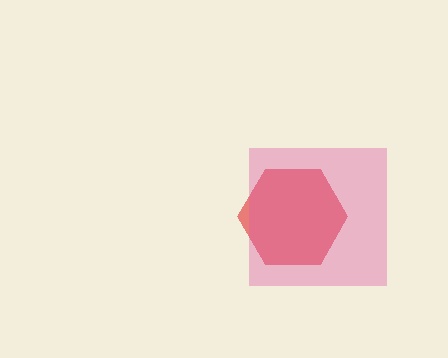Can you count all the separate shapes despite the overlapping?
Yes, there are 2 separate shapes.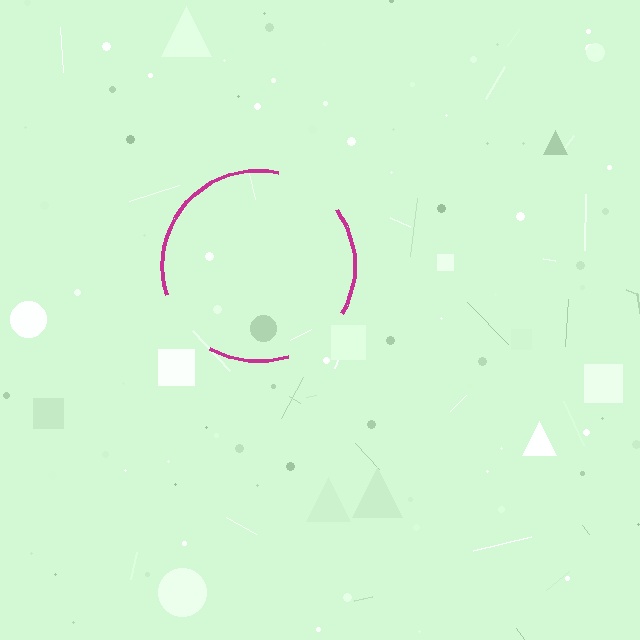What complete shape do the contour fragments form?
The contour fragments form a circle.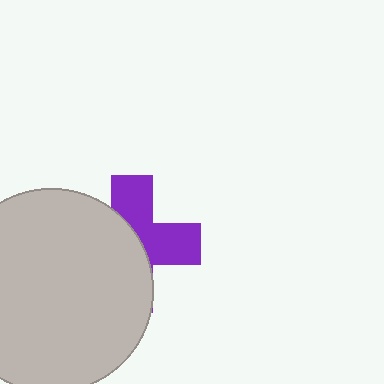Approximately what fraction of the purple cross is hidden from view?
Roughly 55% of the purple cross is hidden behind the light gray circle.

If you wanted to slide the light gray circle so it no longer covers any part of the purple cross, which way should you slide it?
Slide it left — that is the most direct way to separate the two shapes.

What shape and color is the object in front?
The object in front is a light gray circle.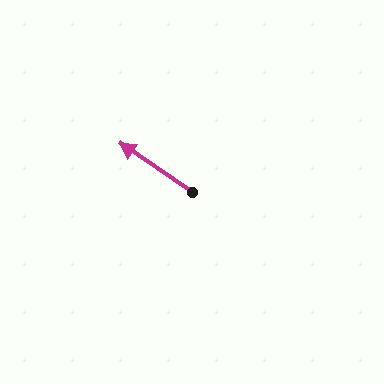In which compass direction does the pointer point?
Northwest.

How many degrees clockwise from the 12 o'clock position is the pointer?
Approximately 304 degrees.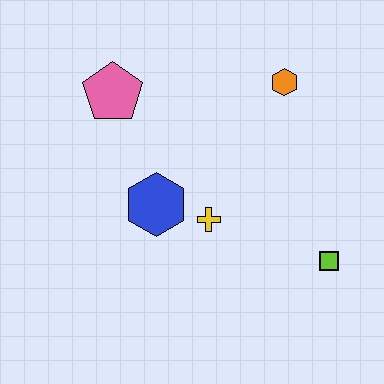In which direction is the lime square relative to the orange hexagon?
The lime square is below the orange hexagon.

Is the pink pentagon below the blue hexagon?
No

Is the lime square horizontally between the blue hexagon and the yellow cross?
No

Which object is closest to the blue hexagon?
The yellow cross is closest to the blue hexagon.